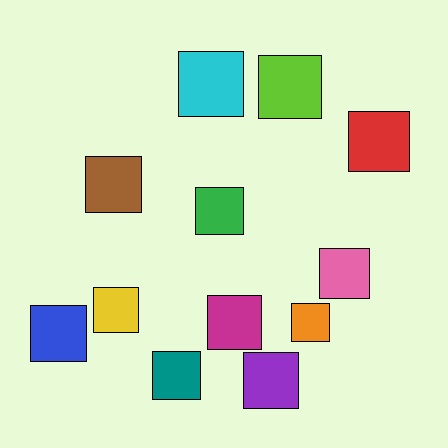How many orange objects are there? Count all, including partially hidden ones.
There is 1 orange object.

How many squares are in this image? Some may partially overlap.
There are 12 squares.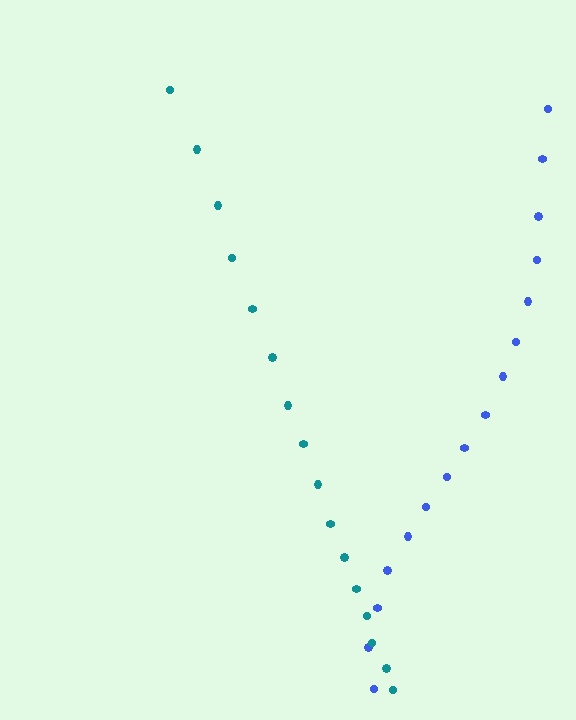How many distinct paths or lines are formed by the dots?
There are 2 distinct paths.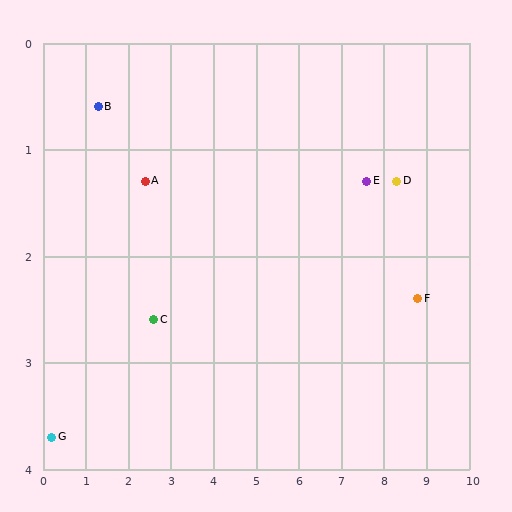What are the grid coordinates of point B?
Point B is at approximately (1.3, 0.6).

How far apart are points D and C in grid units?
Points D and C are about 5.8 grid units apart.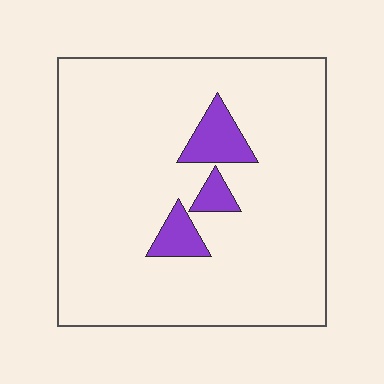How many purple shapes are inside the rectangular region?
3.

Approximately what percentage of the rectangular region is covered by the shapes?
Approximately 10%.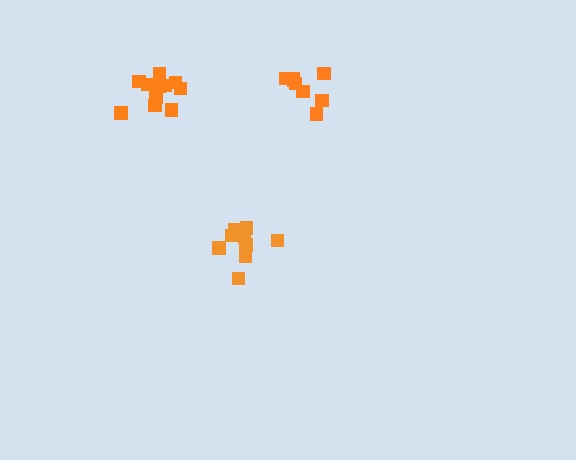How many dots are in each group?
Group 1: 11 dots, Group 2: 8 dots, Group 3: 9 dots (28 total).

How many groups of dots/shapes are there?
There are 3 groups.